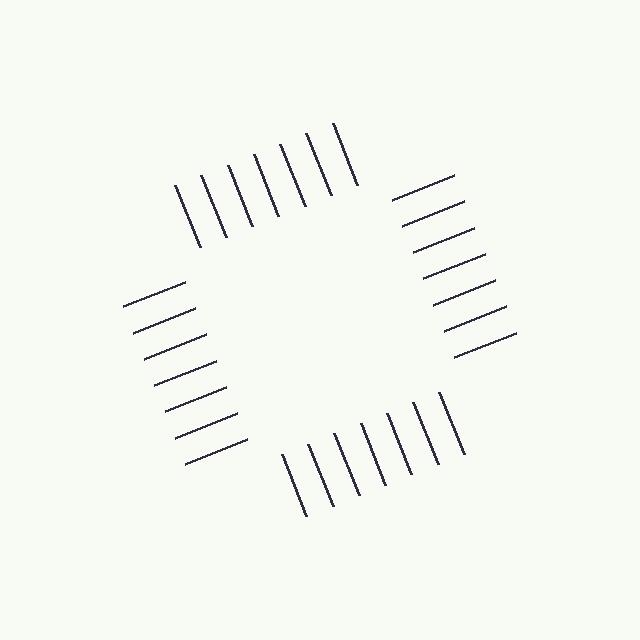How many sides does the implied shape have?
4 sides — the line-ends trace a square.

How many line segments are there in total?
28 — 7 along each of the 4 edges.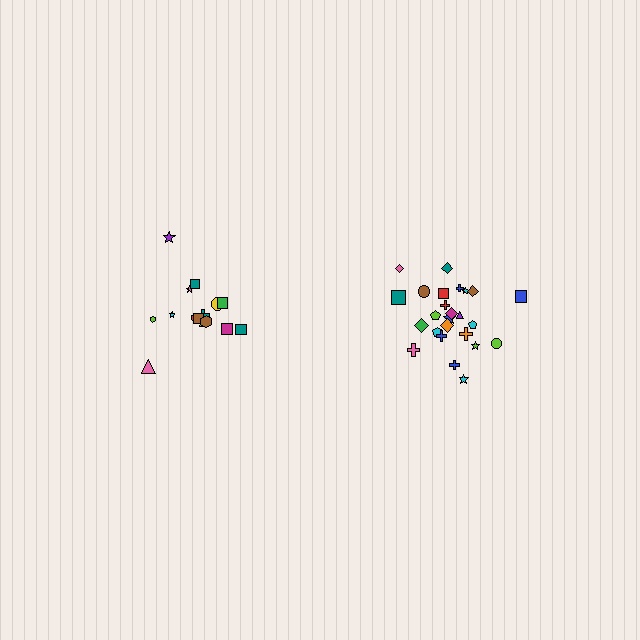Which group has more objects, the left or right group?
The right group.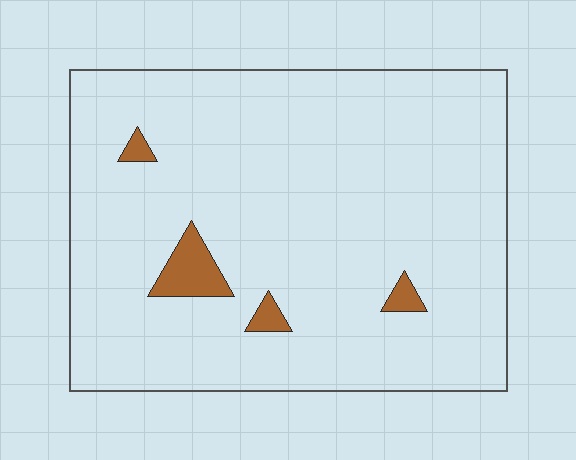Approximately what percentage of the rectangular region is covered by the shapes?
Approximately 5%.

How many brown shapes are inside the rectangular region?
4.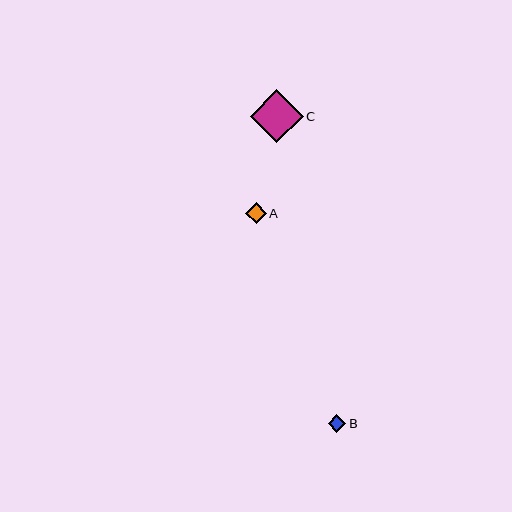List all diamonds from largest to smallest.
From largest to smallest: C, A, B.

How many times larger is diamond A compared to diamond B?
Diamond A is approximately 1.2 times the size of diamond B.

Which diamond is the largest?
Diamond C is the largest with a size of approximately 53 pixels.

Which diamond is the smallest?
Diamond B is the smallest with a size of approximately 18 pixels.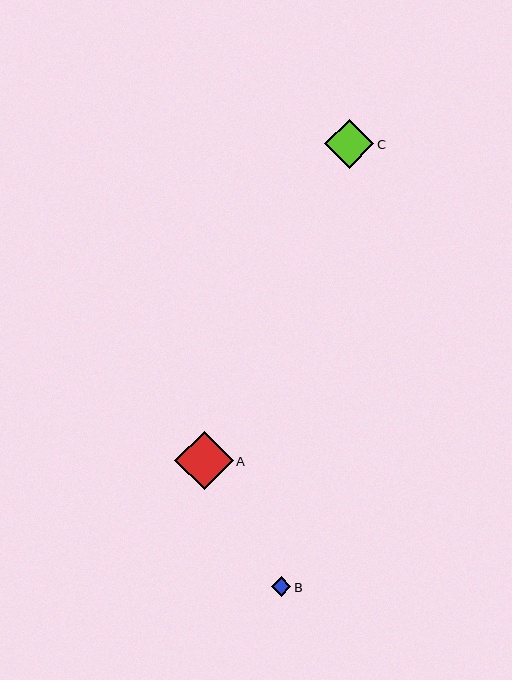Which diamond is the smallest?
Diamond B is the smallest with a size of approximately 20 pixels.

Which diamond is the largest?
Diamond A is the largest with a size of approximately 59 pixels.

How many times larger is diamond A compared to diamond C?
Diamond A is approximately 1.2 times the size of diamond C.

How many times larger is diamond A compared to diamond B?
Diamond A is approximately 3.0 times the size of diamond B.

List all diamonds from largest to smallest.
From largest to smallest: A, C, B.